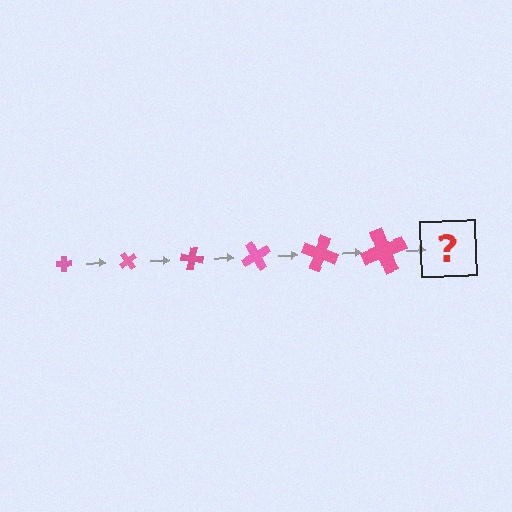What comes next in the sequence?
The next element should be a cross, larger than the previous one and rotated 300 degrees from the start.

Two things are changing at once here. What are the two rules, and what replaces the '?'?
The two rules are that the cross grows larger each step and it rotates 50 degrees each step. The '?' should be a cross, larger than the previous one and rotated 300 degrees from the start.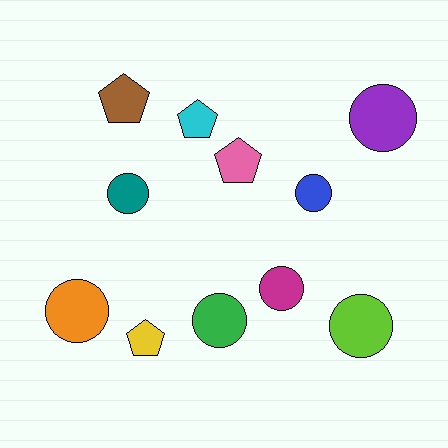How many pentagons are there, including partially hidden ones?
There are 4 pentagons.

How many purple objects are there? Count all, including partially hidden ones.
There is 1 purple object.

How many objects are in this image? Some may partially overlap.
There are 11 objects.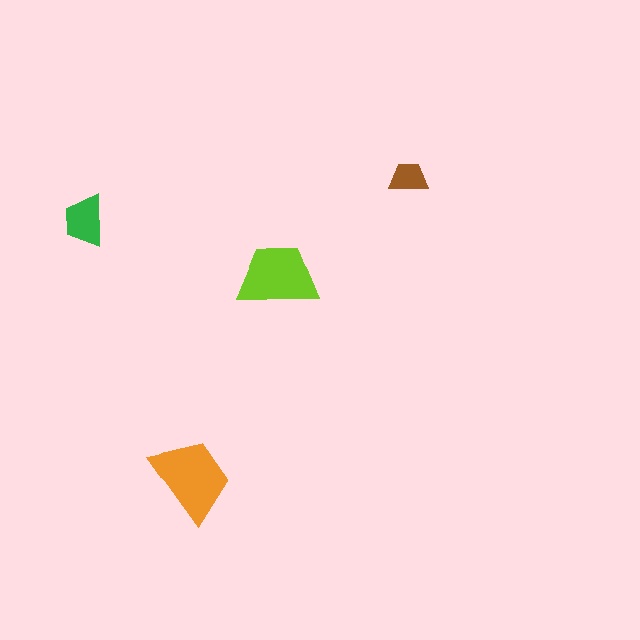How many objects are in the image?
There are 4 objects in the image.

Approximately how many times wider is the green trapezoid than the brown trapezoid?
About 1.5 times wider.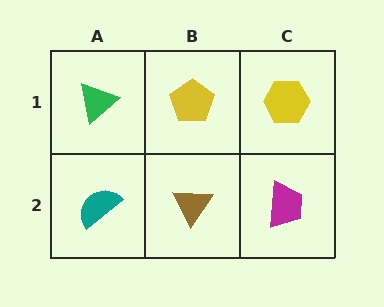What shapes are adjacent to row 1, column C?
A magenta trapezoid (row 2, column C), a yellow pentagon (row 1, column B).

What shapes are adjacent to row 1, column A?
A teal semicircle (row 2, column A), a yellow pentagon (row 1, column B).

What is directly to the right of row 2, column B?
A magenta trapezoid.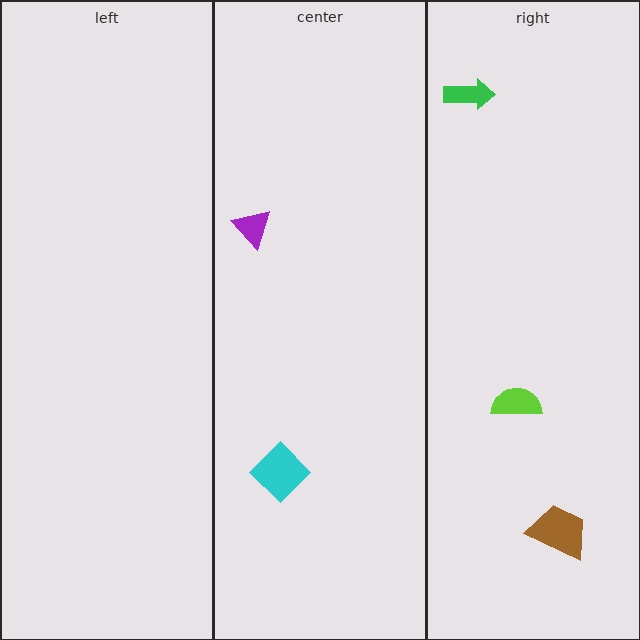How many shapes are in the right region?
3.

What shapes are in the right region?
The green arrow, the brown trapezoid, the lime semicircle.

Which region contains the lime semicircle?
The right region.